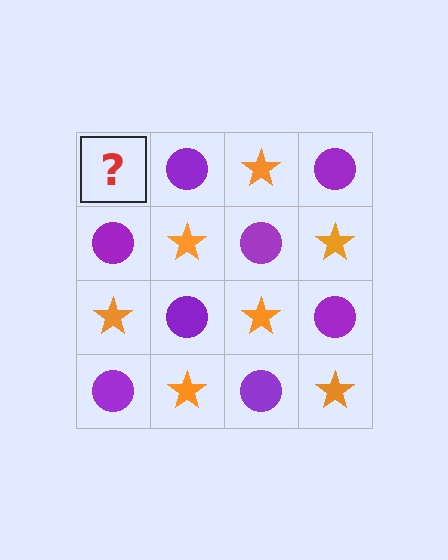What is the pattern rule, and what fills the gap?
The rule is that it alternates orange star and purple circle in a checkerboard pattern. The gap should be filled with an orange star.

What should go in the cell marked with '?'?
The missing cell should contain an orange star.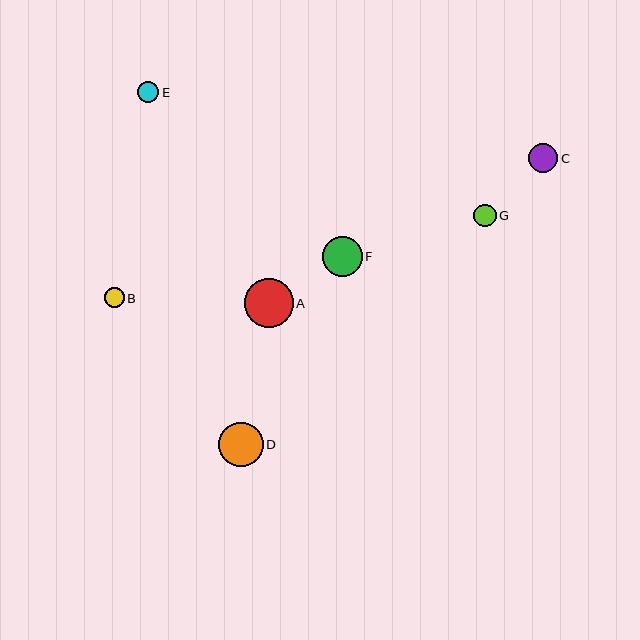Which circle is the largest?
Circle A is the largest with a size of approximately 49 pixels.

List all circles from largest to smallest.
From largest to smallest: A, D, F, C, G, E, B.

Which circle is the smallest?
Circle B is the smallest with a size of approximately 20 pixels.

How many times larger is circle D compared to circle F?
Circle D is approximately 1.1 times the size of circle F.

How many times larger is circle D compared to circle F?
Circle D is approximately 1.1 times the size of circle F.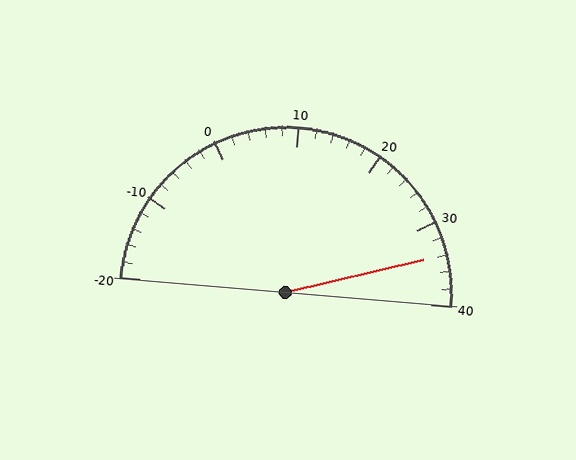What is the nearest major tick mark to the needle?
The nearest major tick mark is 30.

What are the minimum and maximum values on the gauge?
The gauge ranges from -20 to 40.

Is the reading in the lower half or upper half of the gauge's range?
The reading is in the upper half of the range (-20 to 40).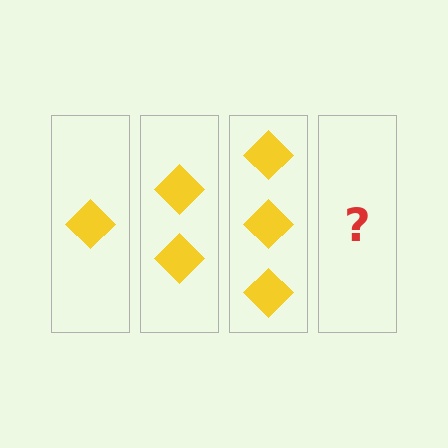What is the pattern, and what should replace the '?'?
The pattern is that each step adds one more diamond. The '?' should be 4 diamonds.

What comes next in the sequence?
The next element should be 4 diamonds.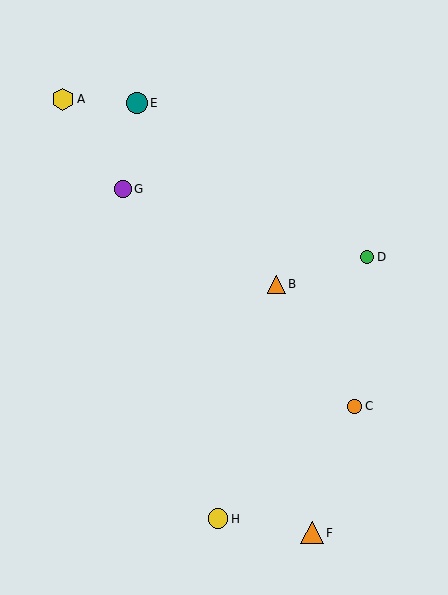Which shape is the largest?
The orange triangle (labeled F) is the largest.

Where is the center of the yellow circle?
The center of the yellow circle is at (218, 519).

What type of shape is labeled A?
Shape A is a yellow hexagon.